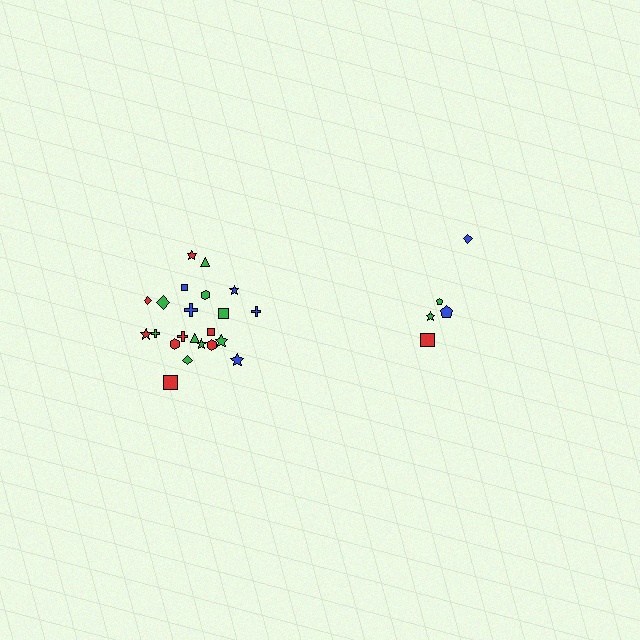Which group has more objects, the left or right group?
The left group.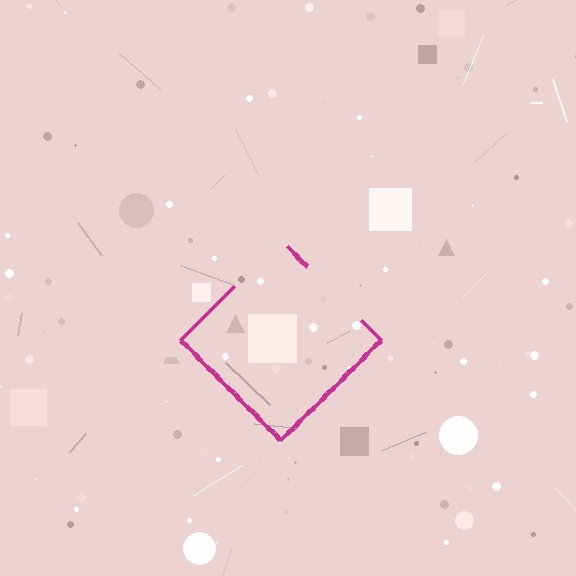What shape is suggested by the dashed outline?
The dashed outline suggests a diamond.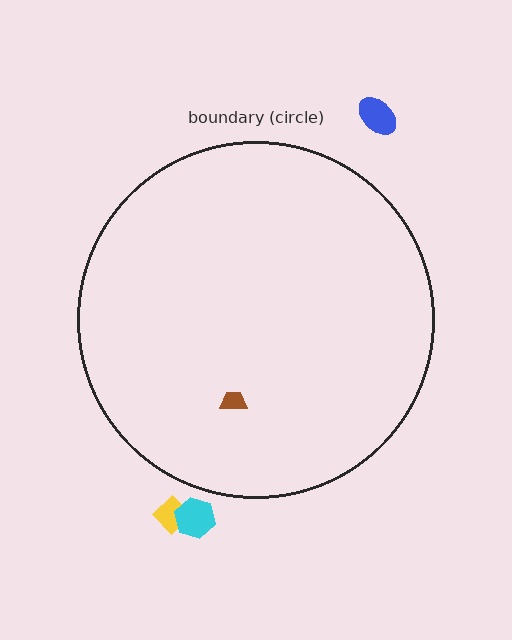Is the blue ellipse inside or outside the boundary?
Outside.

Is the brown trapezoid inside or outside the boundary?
Inside.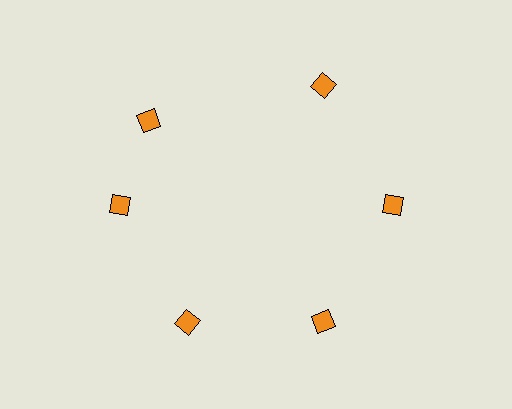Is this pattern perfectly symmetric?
No. The 6 orange diamonds are arranged in a ring, but one element near the 11 o'clock position is rotated out of alignment along the ring, breaking the 6-fold rotational symmetry.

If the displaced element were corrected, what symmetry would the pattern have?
It would have 6-fold rotational symmetry — the pattern would map onto itself every 60 degrees.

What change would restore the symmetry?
The symmetry would be restored by rotating it back into even spacing with its neighbors so that all 6 diamonds sit at equal angles and equal distance from the center.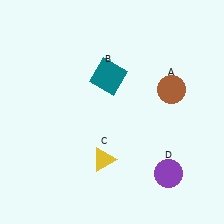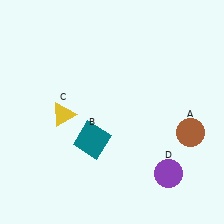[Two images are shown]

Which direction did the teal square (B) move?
The teal square (B) moved down.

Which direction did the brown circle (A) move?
The brown circle (A) moved down.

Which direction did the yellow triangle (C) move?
The yellow triangle (C) moved up.